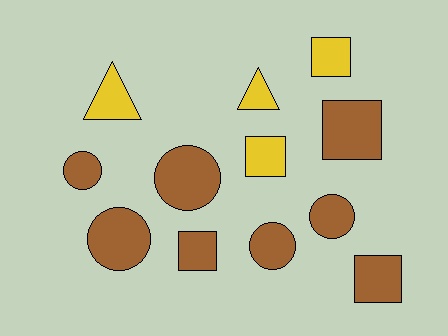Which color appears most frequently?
Brown, with 8 objects.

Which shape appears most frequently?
Square, with 5 objects.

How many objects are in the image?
There are 12 objects.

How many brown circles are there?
There are 5 brown circles.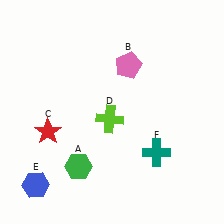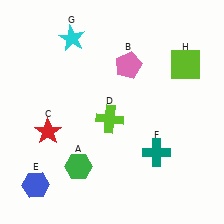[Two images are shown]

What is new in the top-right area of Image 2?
A lime square (H) was added in the top-right area of Image 2.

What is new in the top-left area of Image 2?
A cyan star (G) was added in the top-left area of Image 2.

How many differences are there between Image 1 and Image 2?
There are 2 differences between the two images.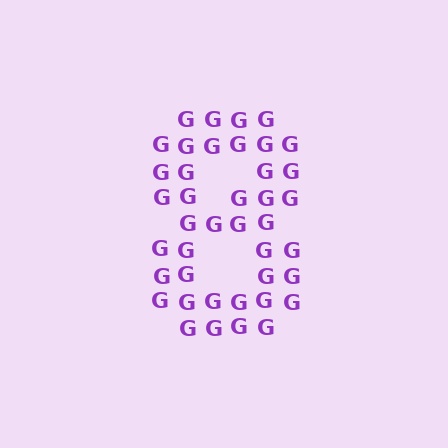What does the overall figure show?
The overall figure shows the digit 8.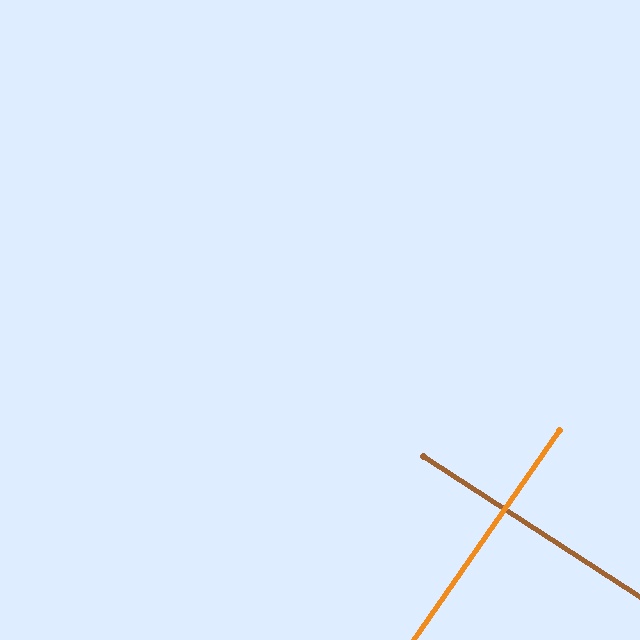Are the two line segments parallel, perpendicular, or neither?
Perpendicular — they meet at approximately 88°.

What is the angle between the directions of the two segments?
Approximately 88 degrees.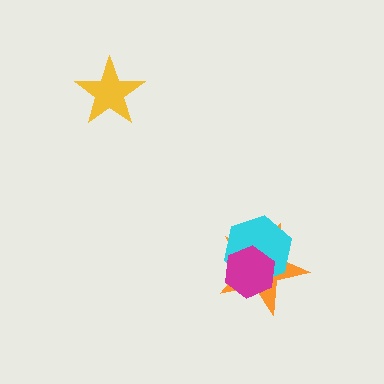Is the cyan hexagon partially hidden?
Yes, it is partially covered by another shape.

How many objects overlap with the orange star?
2 objects overlap with the orange star.